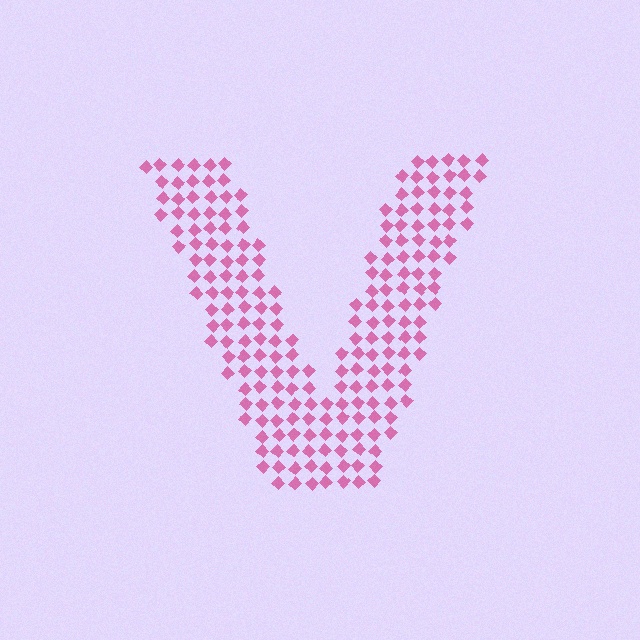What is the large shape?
The large shape is the letter V.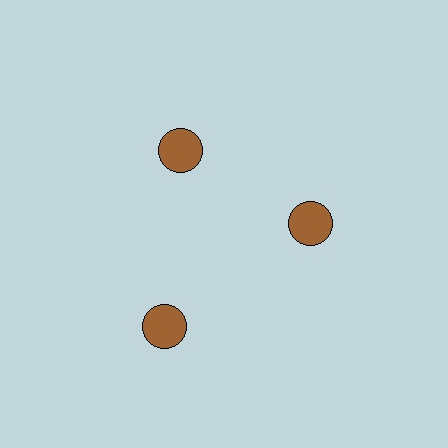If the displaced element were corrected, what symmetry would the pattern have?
It would have 3-fold rotational symmetry — the pattern would map onto itself every 120 degrees.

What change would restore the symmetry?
The symmetry would be restored by moving it inward, back onto the ring so that all 3 circles sit at equal angles and equal distance from the center.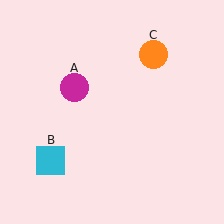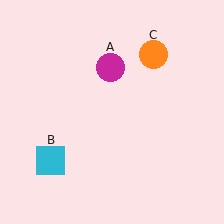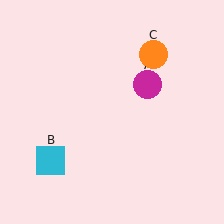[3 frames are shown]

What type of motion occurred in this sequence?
The magenta circle (object A) rotated clockwise around the center of the scene.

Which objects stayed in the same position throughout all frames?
Cyan square (object B) and orange circle (object C) remained stationary.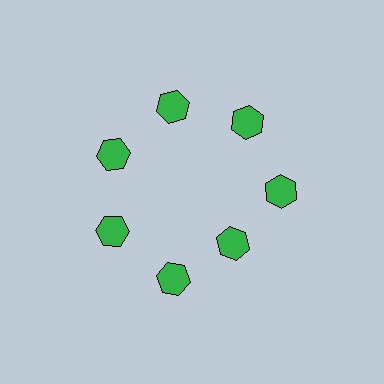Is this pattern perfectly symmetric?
No. The 7 green hexagons are arranged in a ring, but one element near the 5 o'clock position is pulled inward toward the center, breaking the 7-fold rotational symmetry.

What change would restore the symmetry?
The symmetry would be restored by moving it outward, back onto the ring so that all 7 hexagons sit at equal angles and equal distance from the center.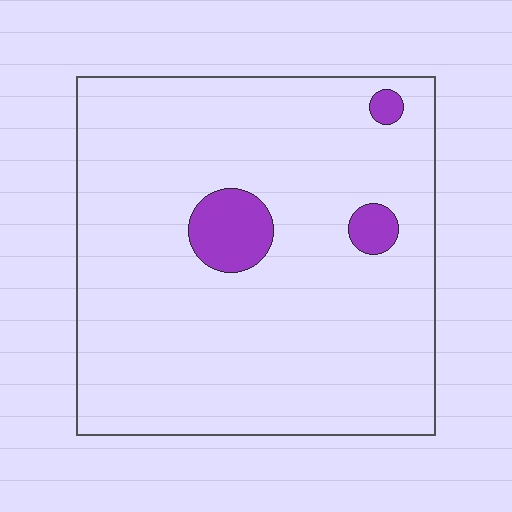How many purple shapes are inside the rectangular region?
3.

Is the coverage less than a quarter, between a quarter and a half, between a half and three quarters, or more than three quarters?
Less than a quarter.